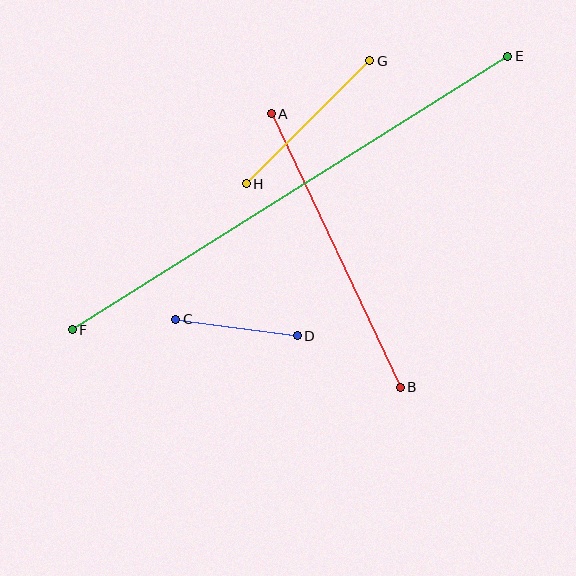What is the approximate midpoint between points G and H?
The midpoint is at approximately (308, 122) pixels.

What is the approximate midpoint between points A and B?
The midpoint is at approximately (336, 251) pixels.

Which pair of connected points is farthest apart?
Points E and F are farthest apart.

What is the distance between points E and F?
The distance is approximately 515 pixels.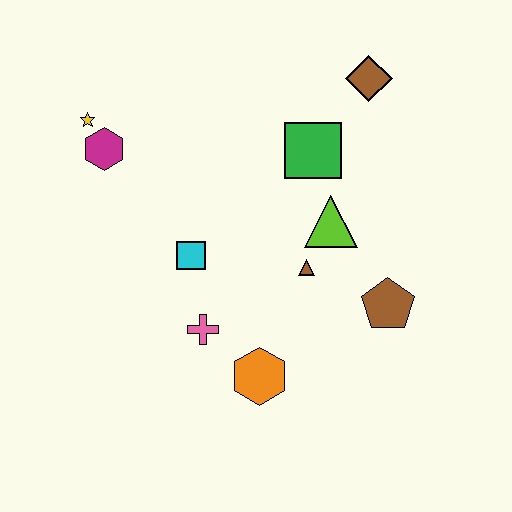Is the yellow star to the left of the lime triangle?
Yes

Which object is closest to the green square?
The lime triangle is closest to the green square.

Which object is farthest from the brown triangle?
The yellow star is farthest from the brown triangle.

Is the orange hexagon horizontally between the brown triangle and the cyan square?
Yes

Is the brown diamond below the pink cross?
No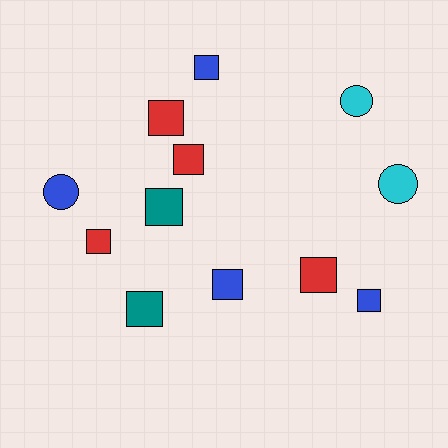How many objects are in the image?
There are 12 objects.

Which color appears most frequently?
Red, with 4 objects.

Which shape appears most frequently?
Square, with 9 objects.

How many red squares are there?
There are 4 red squares.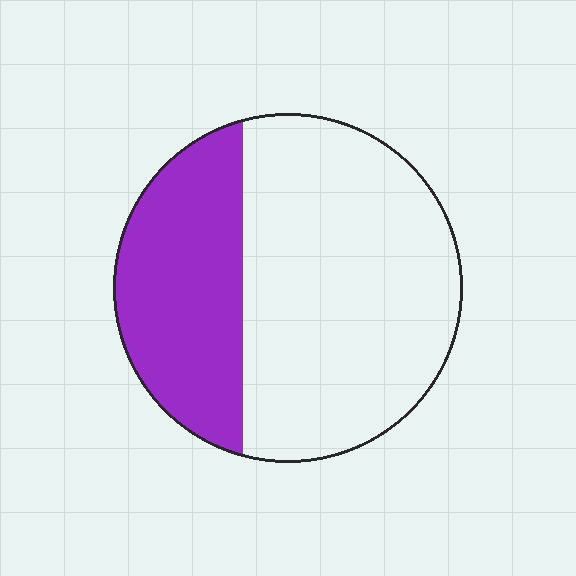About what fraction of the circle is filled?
About one third (1/3).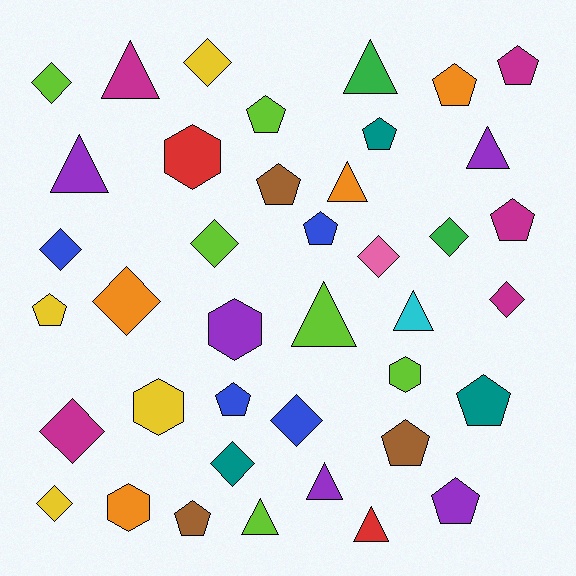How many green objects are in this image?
There are 2 green objects.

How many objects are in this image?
There are 40 objects.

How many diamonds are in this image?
There are 12 diamonds.